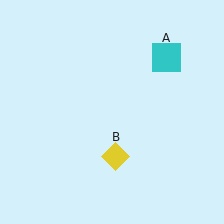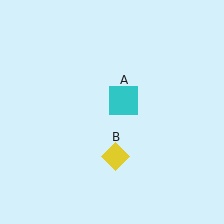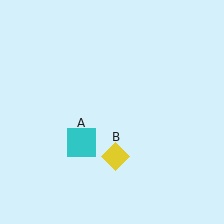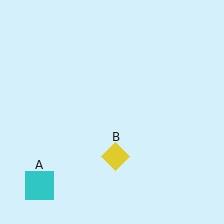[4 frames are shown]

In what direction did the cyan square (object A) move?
The cyan square (object A) moved down and to the left.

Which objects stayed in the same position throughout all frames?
Yellow diamond (object B) remained stationary.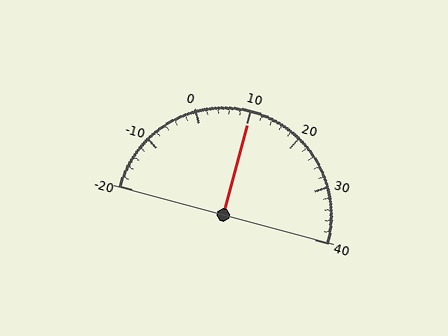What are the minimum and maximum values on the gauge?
The gauge ranges from -20 to 40.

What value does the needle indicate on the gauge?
The needle indicates approximately 10.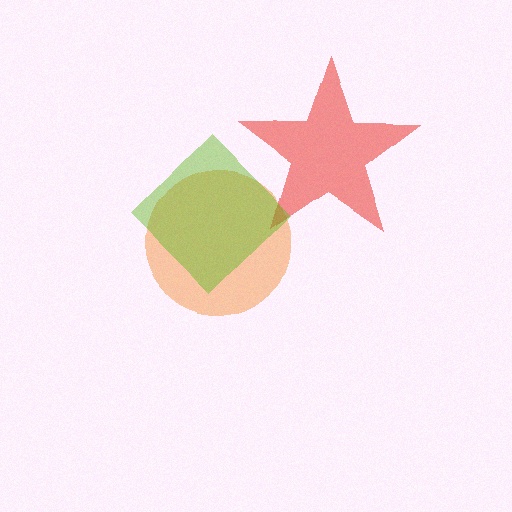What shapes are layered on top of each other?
The layered shapes are: an orange circle, a red star, a lime diamond.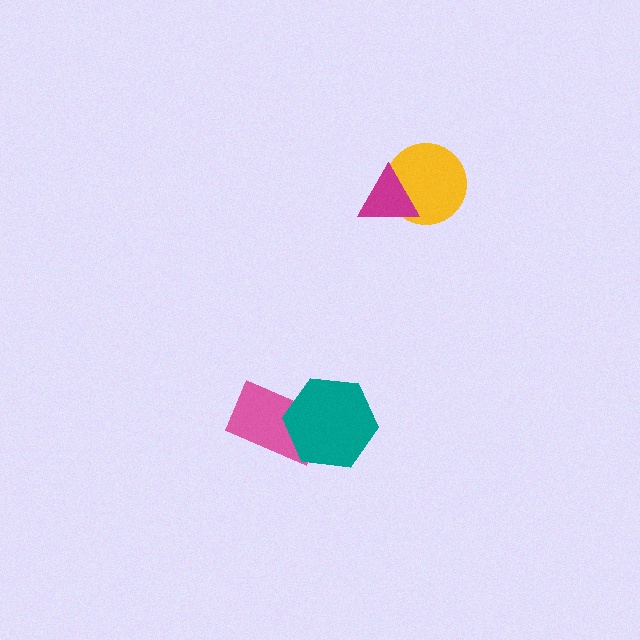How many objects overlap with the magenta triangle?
1 object overlaps with the magenta triangle.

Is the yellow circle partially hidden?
Yes, it is partially covered by another shape.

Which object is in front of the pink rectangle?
The teal hexagon is in front of the pink rectangle.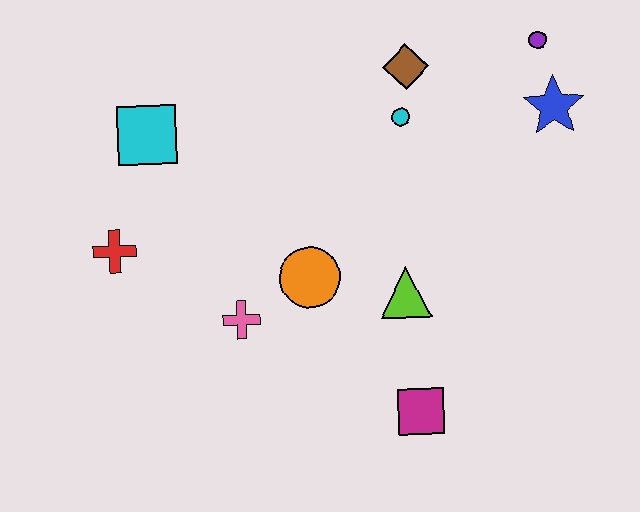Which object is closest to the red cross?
The cyan square is closest to the red cross.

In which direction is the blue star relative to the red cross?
The blue star is to the right of the red cross.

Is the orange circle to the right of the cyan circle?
No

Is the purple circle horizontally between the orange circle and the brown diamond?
No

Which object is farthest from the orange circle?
The purple circle is farthest from the orange circle.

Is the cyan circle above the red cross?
Yes